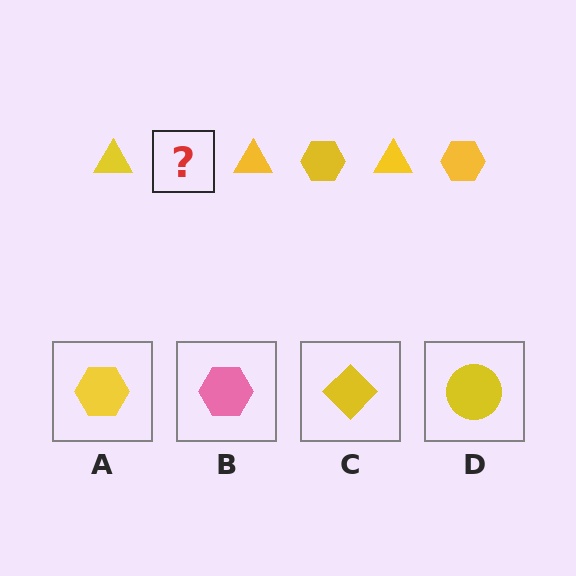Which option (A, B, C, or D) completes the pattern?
A.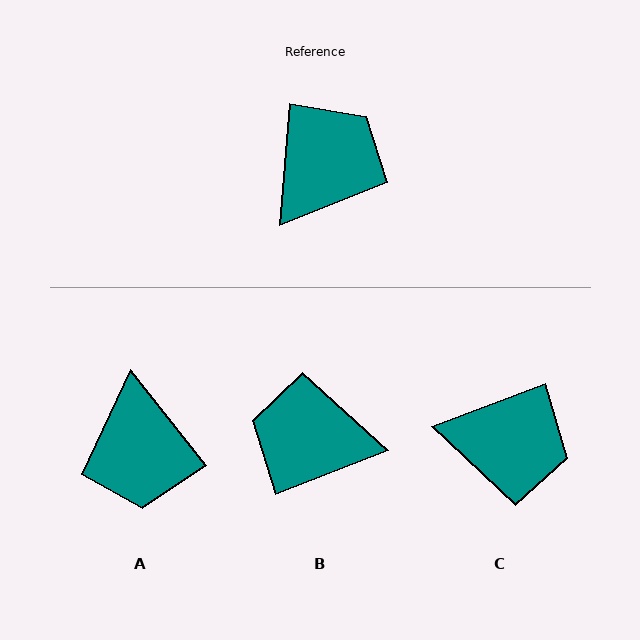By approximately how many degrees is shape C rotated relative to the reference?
Approximately 65 degrees clockwise.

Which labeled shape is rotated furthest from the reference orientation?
A, about 137 degrees away.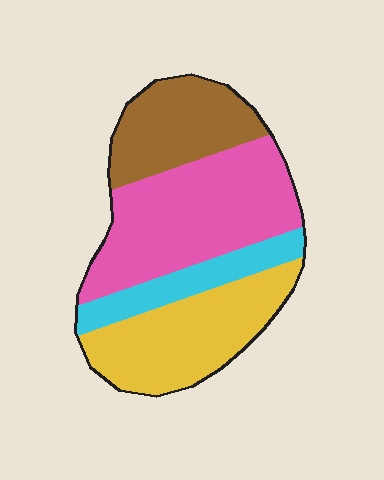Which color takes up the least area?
Cyan, at roughly 15%.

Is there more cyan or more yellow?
Yellow.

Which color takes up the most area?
Pink, at roughly 40%.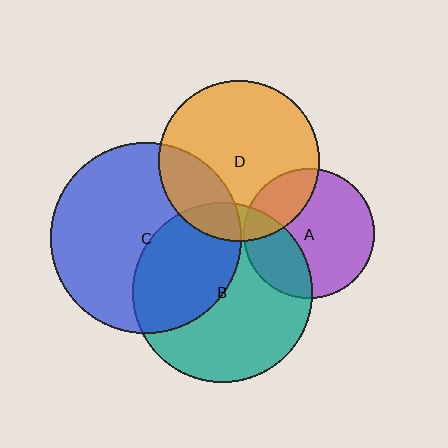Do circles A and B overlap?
Yes.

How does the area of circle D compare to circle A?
Approximately 1.5 times.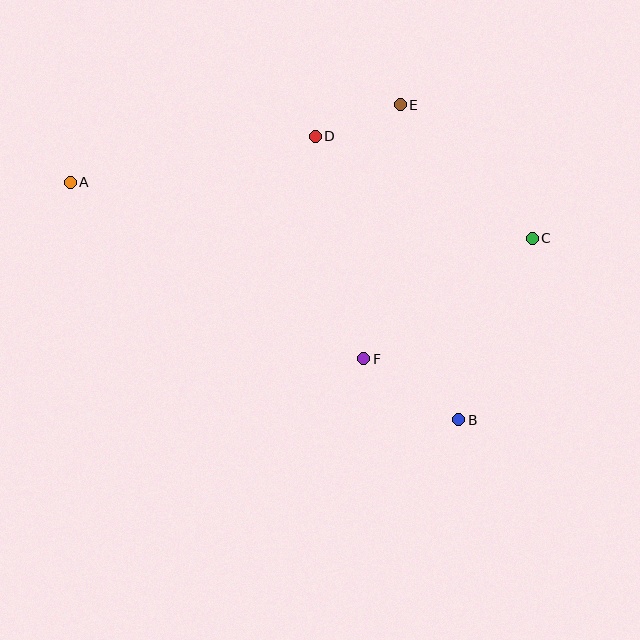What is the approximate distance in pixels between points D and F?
The distance between D and F is approximately 228 pixels.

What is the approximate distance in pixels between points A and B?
The distance between A and B is approximately 455 pixels.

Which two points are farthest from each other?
Points A and C are farthest from each other.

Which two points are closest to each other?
Points D and E are closest to each other.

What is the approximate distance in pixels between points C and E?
The distance between C and E is approximately 188 pixels.